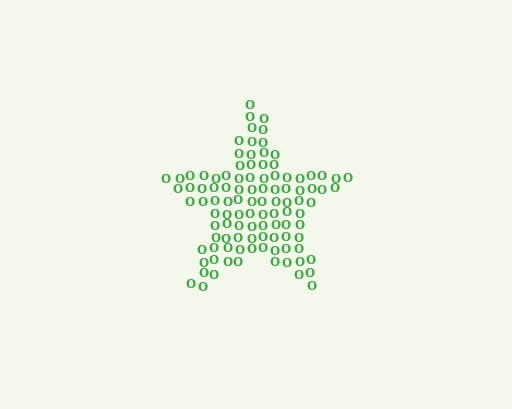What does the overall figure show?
The overall figure shows a star.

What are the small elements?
The small elements are letter O's.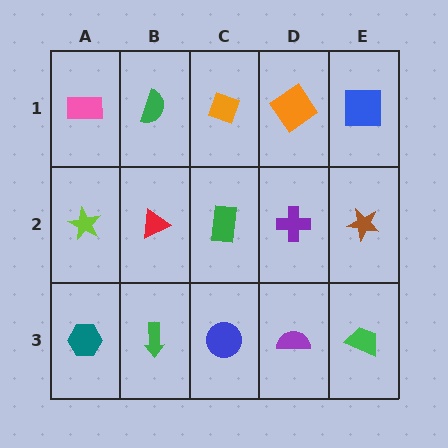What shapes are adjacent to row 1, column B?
A red triangle (row 2, column B), a pink rectangle (row 1, column A), an orange diamond (row 1, column C).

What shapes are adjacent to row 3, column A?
A lime star (row 2, column A), a green arrow (row 3, column B).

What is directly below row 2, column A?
A teal hexagon.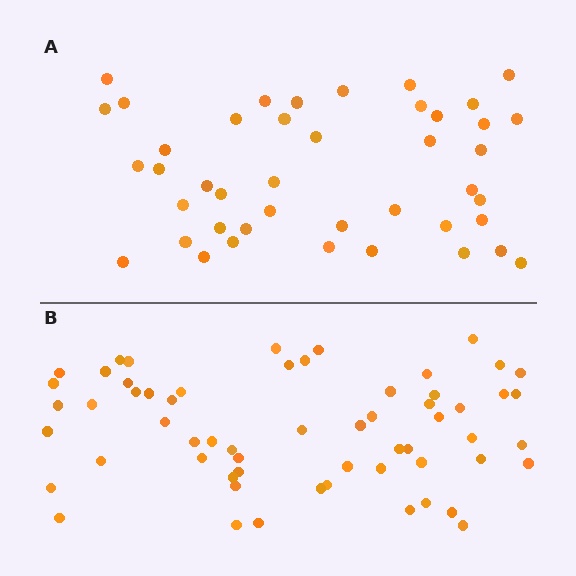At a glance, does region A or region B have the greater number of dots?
Region B (the bottom region) has more dots.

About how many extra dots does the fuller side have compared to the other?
Region B has approximately 15 more dots than region A.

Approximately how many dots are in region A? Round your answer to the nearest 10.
About 40 dots. (The exact count is 43, which rounds to 40.)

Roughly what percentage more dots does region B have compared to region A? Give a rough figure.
About 40% more.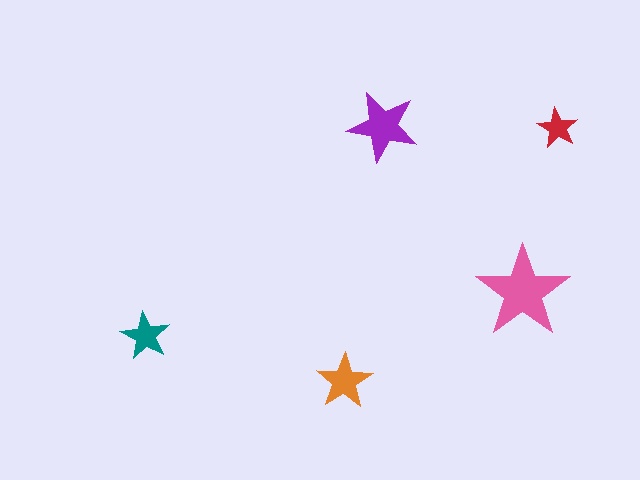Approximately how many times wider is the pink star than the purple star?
About 1.5 times wider.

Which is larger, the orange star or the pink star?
The pink one.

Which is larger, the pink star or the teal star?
The pink one.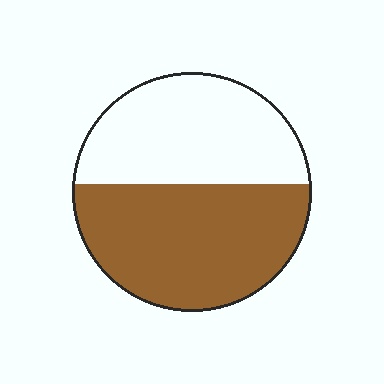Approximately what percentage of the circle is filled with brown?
Approximately 55%.